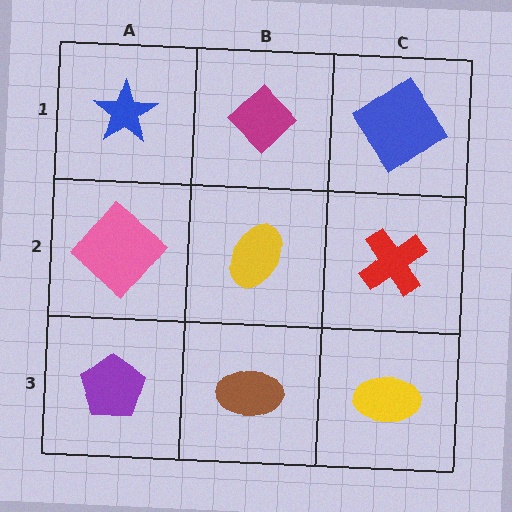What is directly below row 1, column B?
A yellow ellipse.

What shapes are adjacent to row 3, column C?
A red cross (row 2, column C), a brown ellipse (row 3, column B).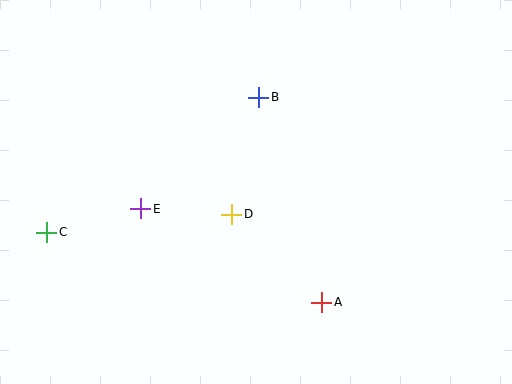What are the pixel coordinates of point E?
Point E is at (141, 209).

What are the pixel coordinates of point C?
Point C is at (47, 232).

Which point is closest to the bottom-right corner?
Point A is closest to the bottom-right corner.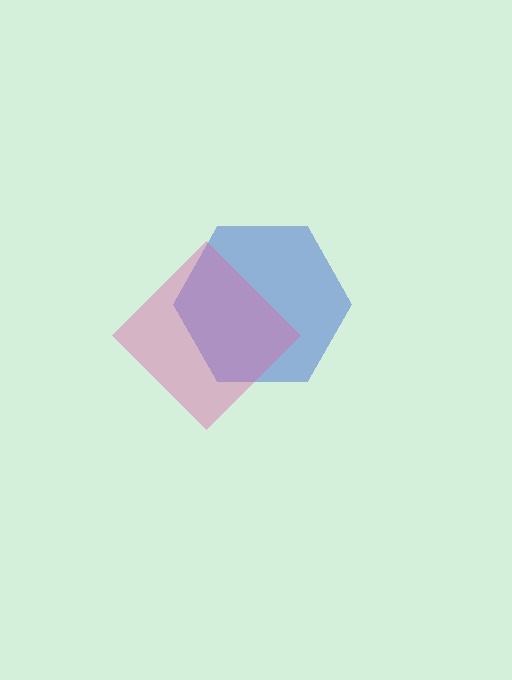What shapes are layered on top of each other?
The layered shapes are: a blue hexagon, a pink diamond.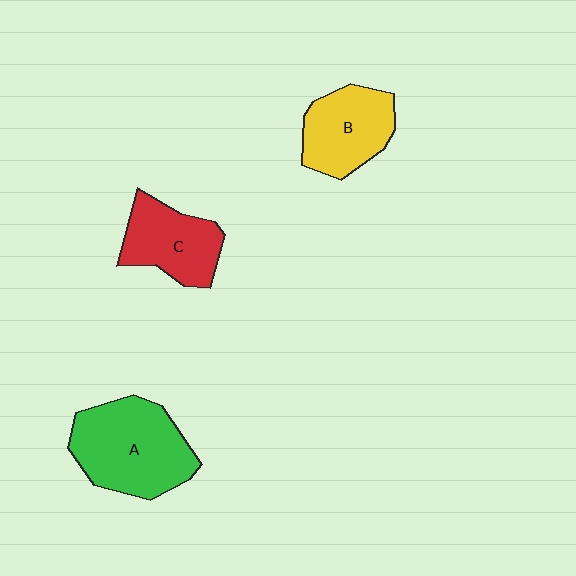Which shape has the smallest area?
Shape C (red).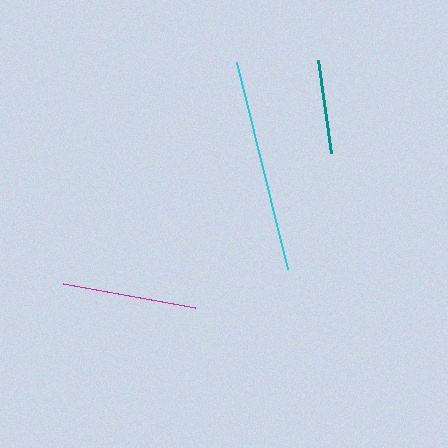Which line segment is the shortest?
The teal line is the shortest at approximately 94 pixels.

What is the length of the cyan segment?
The cyan segment is approximately 214 pixels long.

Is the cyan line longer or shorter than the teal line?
The cyan line is longer than the teal line.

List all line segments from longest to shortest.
From longest to shortest: cyan, magenta, teal.